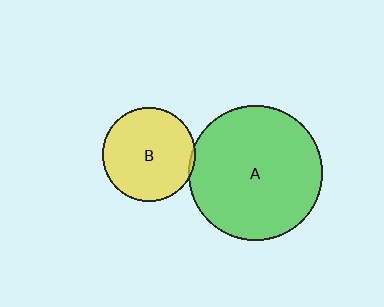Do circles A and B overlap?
Yes.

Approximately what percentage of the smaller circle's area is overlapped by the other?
Approximately 5%.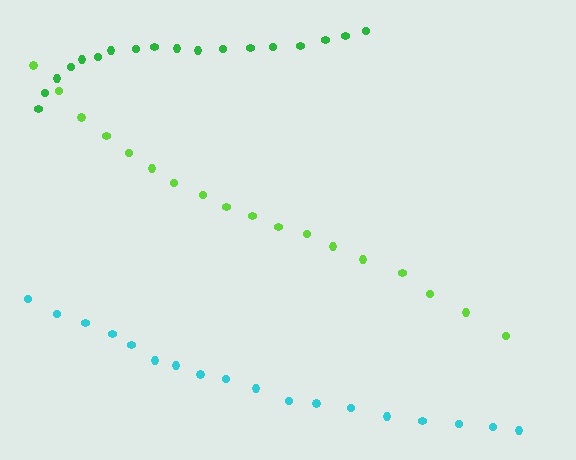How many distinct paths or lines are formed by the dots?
There are 3 distinct paths.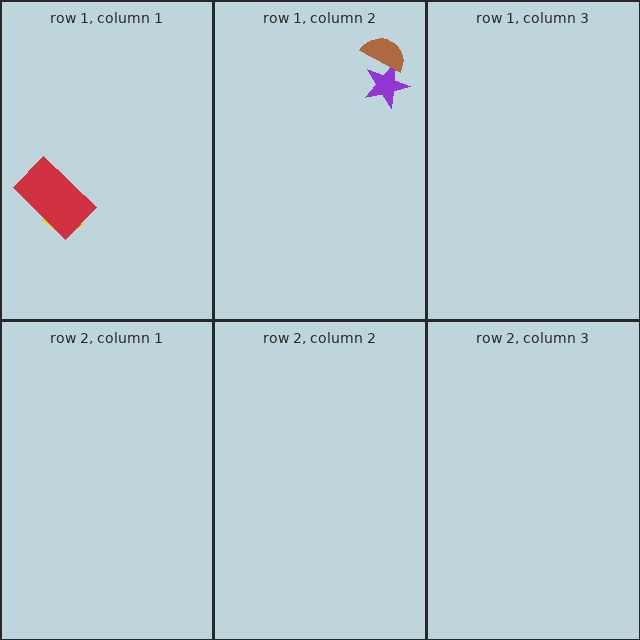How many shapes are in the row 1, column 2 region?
2.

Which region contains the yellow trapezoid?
The row 1, column 1 region.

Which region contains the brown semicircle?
The row 1, column 2 region.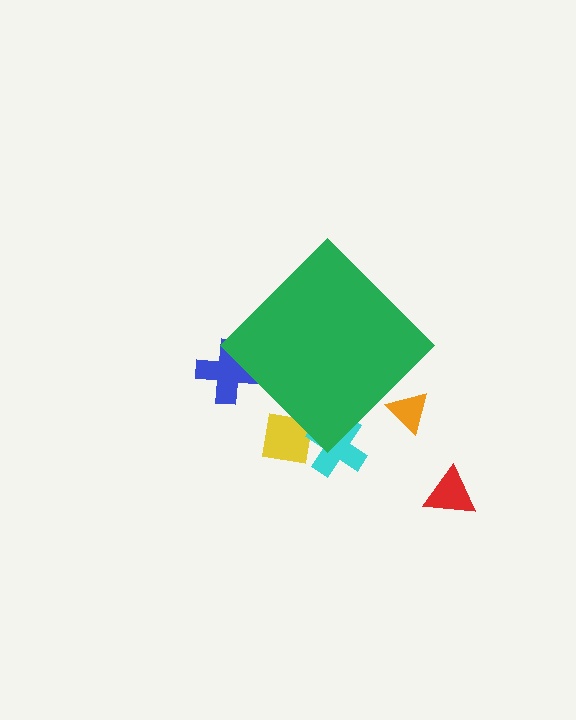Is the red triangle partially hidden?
No, the red triangle is fully visible.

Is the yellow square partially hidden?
Yes, the yellow square is partially hidden behind the green diamond.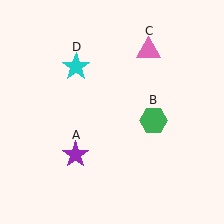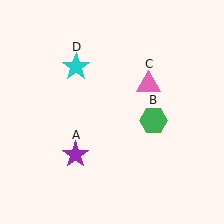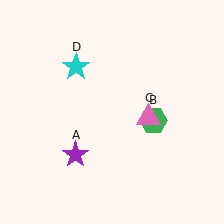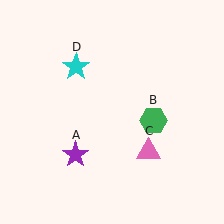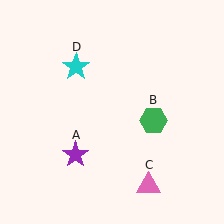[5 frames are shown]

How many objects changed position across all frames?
1 object changed position: pink triangle (object C).